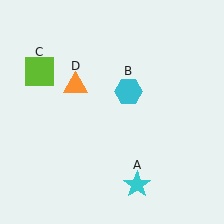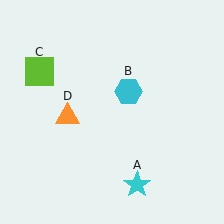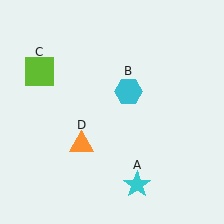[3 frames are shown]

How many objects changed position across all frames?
1 object changed position: orange triangle (object D).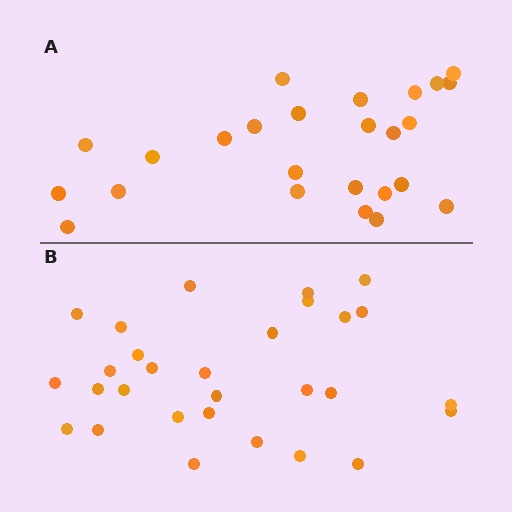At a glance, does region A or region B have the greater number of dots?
Region B (the bottom region) has more dots.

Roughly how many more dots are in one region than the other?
Region B has about 4 more dots than region A.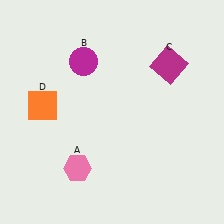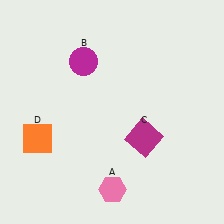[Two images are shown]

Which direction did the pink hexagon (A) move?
The pink hexagon (A) moved right.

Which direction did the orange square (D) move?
The orange square (D) moved down.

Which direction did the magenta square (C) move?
The magenta square (C) moved down.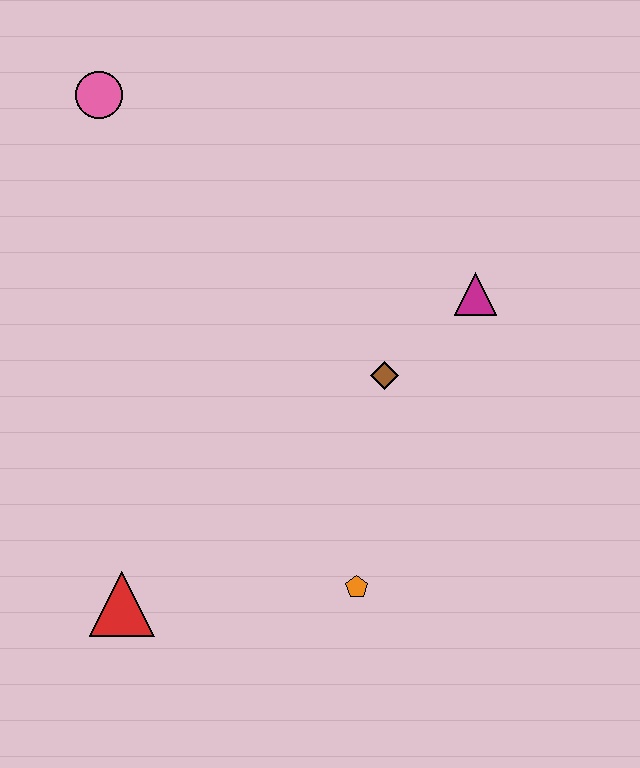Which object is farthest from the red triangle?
The pink circle is farthest from the red triangle.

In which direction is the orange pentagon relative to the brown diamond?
The orange pentagon is below the brown diamond.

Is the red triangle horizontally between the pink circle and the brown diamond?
Yes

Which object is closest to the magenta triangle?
The brown diamond is closest to the magenta triangle.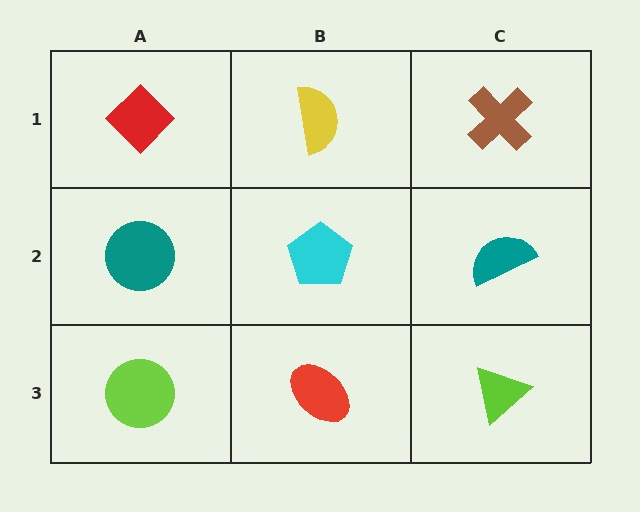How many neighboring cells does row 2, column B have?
4.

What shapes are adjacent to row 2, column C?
A brown cross (row 1, column C), a lime triangle (row 3, column C), a cyan pentagon (row 2, column B).